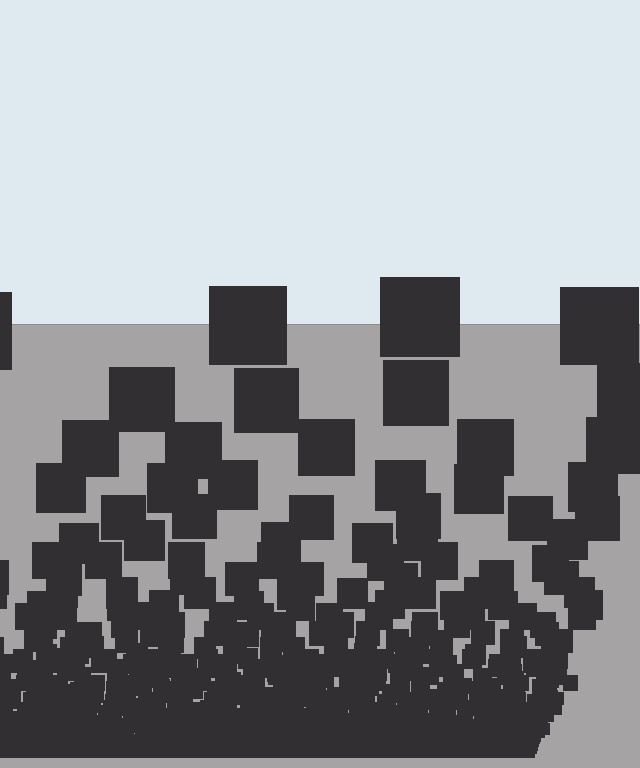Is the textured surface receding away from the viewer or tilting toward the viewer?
The surface appears to tilt toward the viewer. Texture elements get larger and sparser toward the top.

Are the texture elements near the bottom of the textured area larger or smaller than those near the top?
Smaller. The gradient is inverted — elements near the bottom are smaller and denser.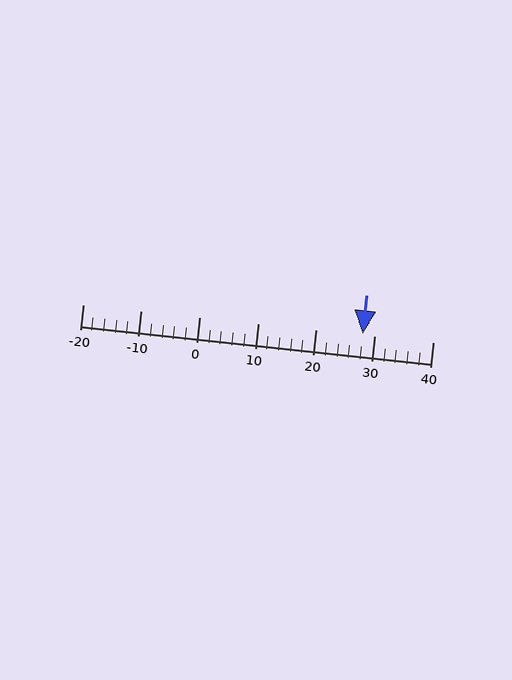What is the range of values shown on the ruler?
The ruler shows values from -20 to 40.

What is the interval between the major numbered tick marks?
The major tick marks are spaced 10 units apart.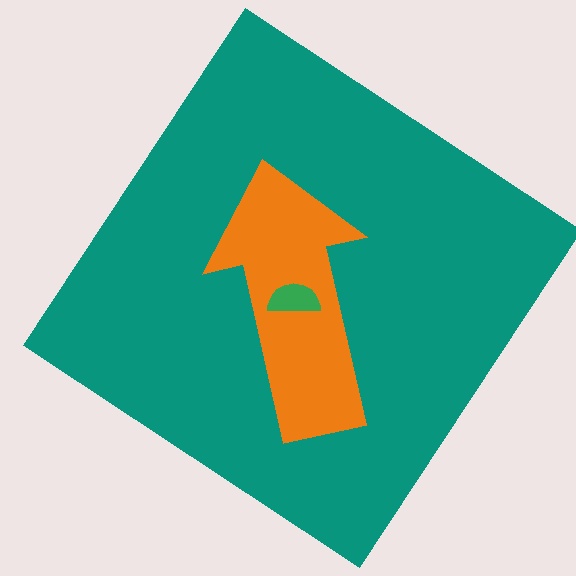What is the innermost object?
The green semicircle.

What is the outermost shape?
The teal diamond.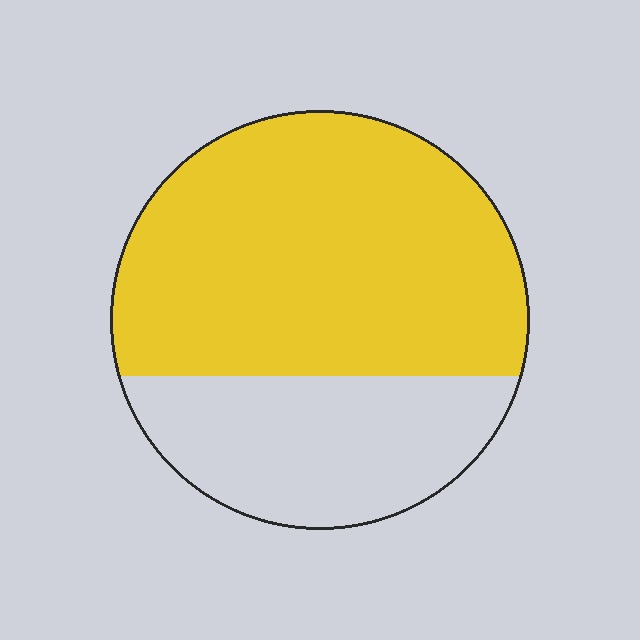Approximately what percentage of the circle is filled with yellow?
Approximately 65%.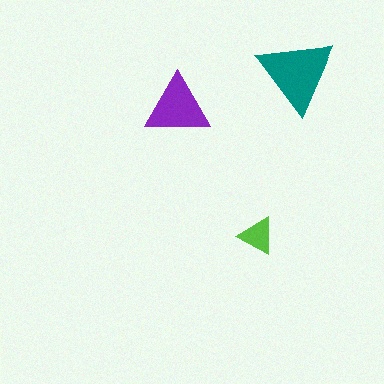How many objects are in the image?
There are 3 objects in the image.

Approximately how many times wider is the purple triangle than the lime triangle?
About 1.5 times wider.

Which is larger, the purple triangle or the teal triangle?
The teal one.